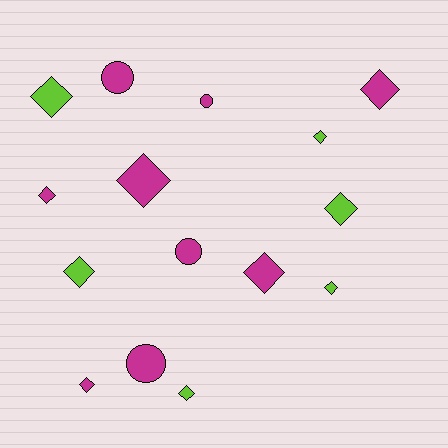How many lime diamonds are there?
There are 6 lime diamonds.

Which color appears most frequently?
Magenta, with 9 objects.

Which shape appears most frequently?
Diamond, with 11 objects.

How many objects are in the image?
There are 15 objects.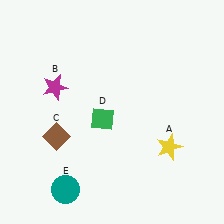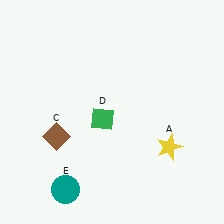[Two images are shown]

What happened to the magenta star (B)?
The magenta star (B) was removed in Image 2. It was in the top-left area of Image 1.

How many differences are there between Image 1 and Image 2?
There is 1 difference between the two images.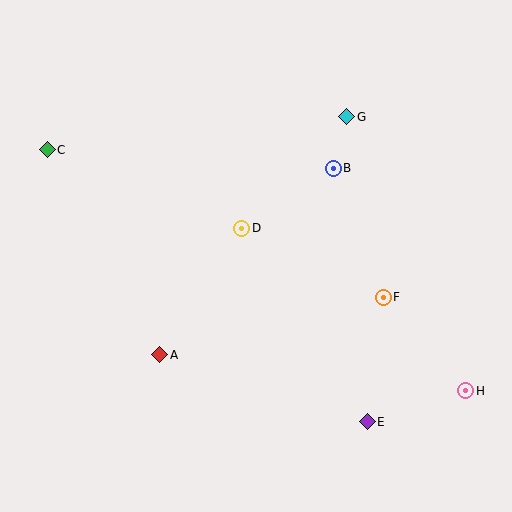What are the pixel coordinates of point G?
Point G is at (347, 117).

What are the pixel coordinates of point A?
Point A is at (160, 355).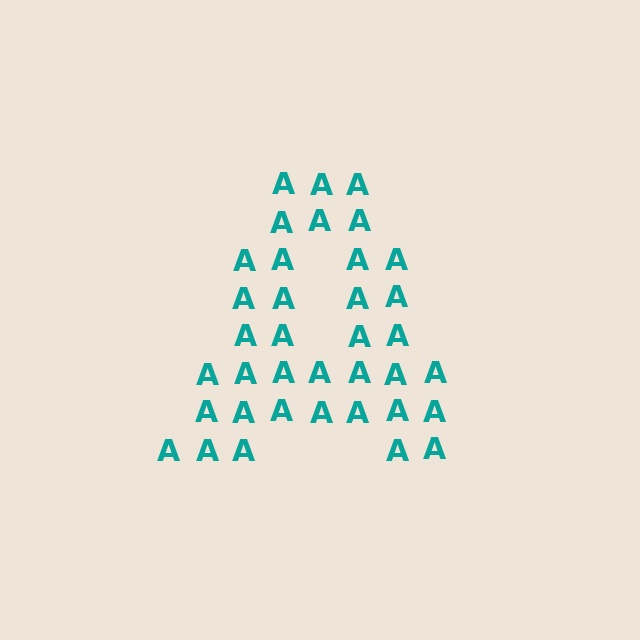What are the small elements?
The small elements are letter A's.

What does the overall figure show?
The overall figure shows the letter A.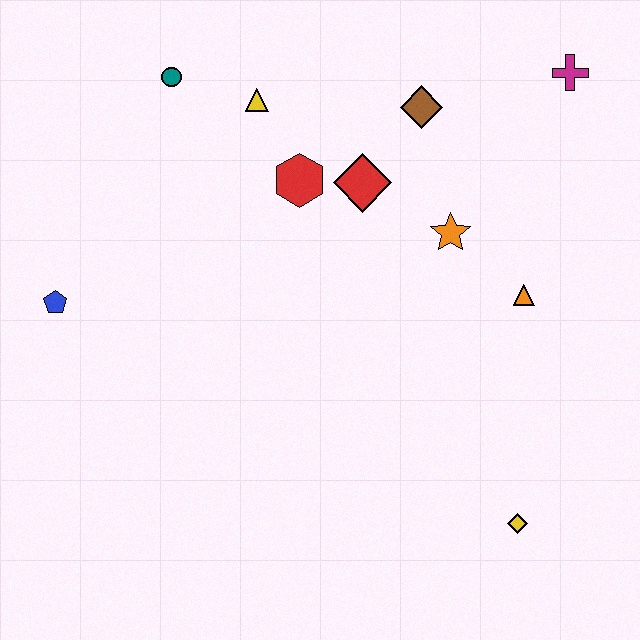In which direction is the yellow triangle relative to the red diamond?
The yellow triangle is to the left of the red diamond.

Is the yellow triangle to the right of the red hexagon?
No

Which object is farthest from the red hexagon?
The yellow diamond is farthest from the red hexagon.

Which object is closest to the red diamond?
The red hexagon is closest to the red diamond.